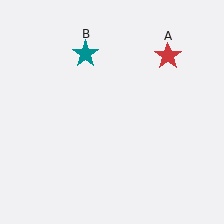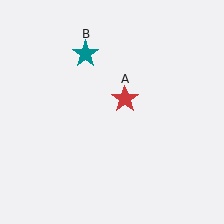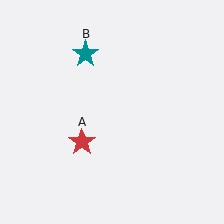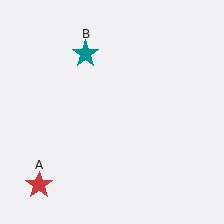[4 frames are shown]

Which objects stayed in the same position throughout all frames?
Teal star (object B) remained stationary.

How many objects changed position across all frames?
1 object changed position: red star (object A).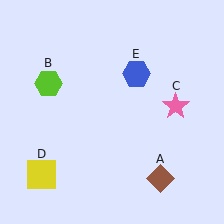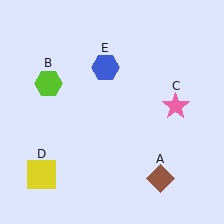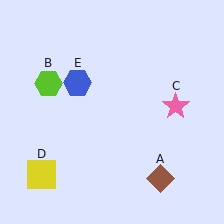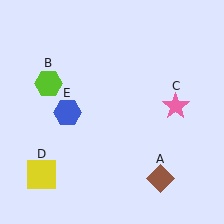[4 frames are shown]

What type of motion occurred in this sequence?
The blue hexagon (object E) rotated counterclockwise around the center of the scene.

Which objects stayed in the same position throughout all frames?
Brown diamond (object A) and lime hexagon (object B) and pink star (object C) and yellow square (object D) remained stationary.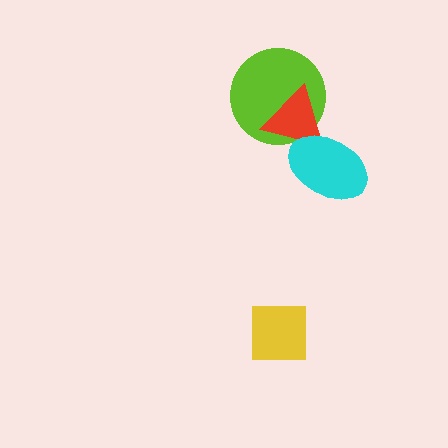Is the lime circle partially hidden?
Yes, it is partially covered by another shape.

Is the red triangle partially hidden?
Yes, it is partially covered by another shape.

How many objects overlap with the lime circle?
1 object overlaps with the lime circle.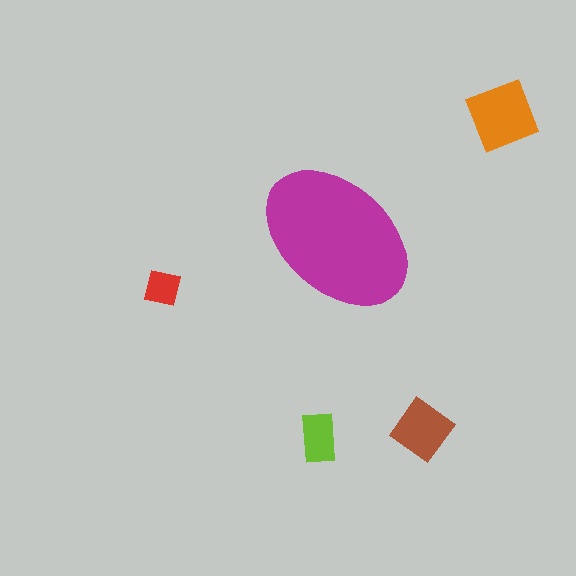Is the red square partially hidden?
No, the red square is fully visible.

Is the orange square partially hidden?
No, the orange square is fully visible.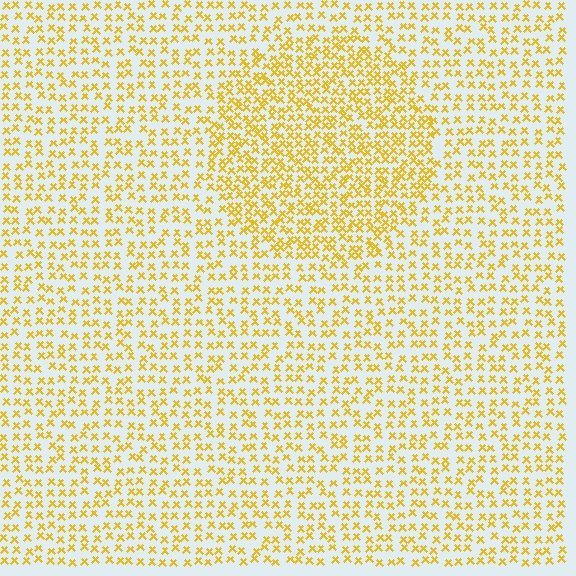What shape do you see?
I see a circle.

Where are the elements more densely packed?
The elements are more densely packed inside the circle boundary.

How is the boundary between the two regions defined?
The boundary is defined by a change in element density (approximately 1.7x ratio). All elements are the same color, size, and shape.